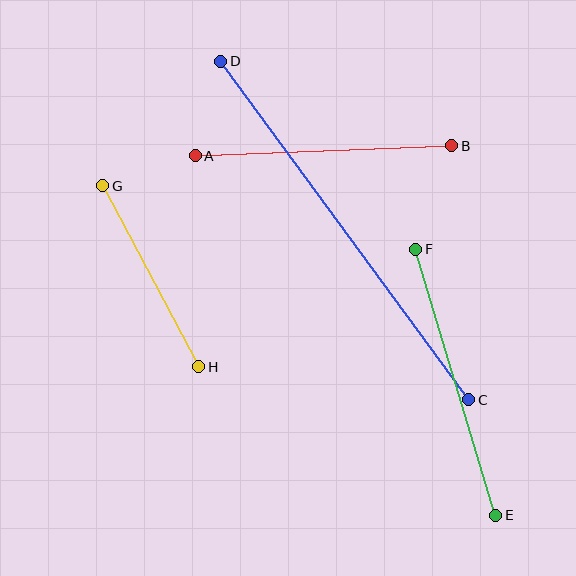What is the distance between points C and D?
The distance is approximately 420 pixels.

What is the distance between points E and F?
The distance is approximately 278 pixels.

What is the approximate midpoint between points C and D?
The midpoint is at approximately (345, 230) pixels.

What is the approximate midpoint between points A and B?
The midpoint is at approximately (324, 151) pixels.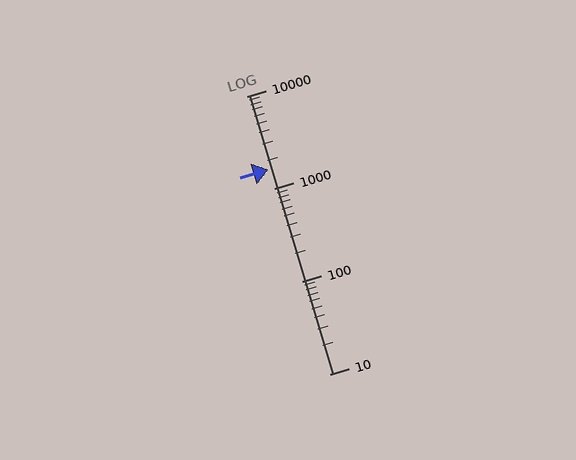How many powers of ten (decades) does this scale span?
The scale spans 3 decades, from 10 to 10000.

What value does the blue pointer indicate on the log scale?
The pointer indicates approximately 1600.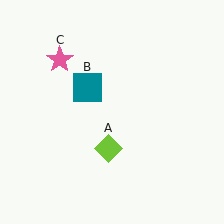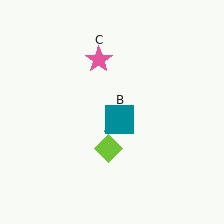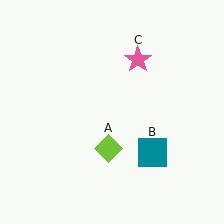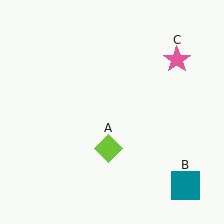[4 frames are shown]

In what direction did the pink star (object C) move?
The pink star (object C) moved right.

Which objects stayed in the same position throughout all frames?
Lime diamond (object A) remained stationary.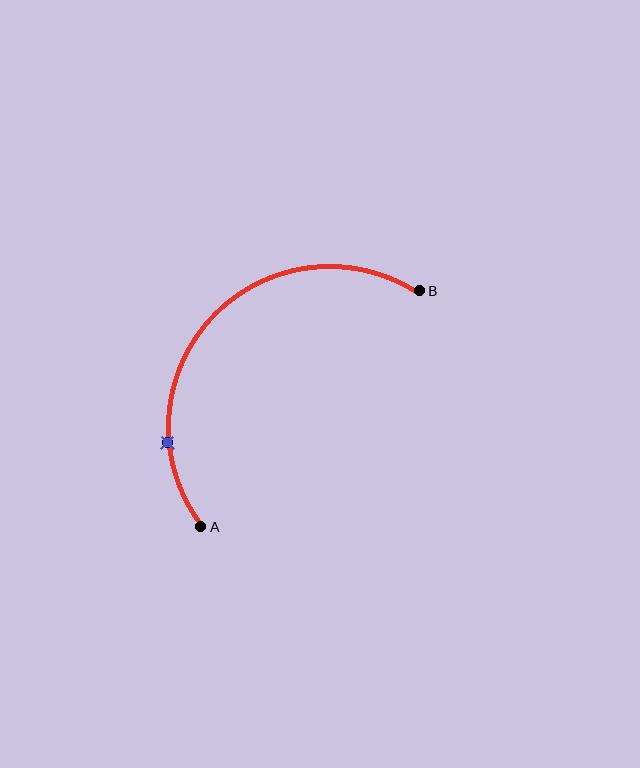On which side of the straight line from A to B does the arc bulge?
The arc bulges above and to the left of the straight line connecting A and B.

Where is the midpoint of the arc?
The arc midpoint is the point on the curve farthest from the straight line joining A and B. It sits above and to the left of that line.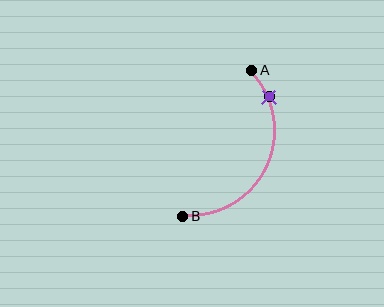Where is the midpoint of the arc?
The arc midpoint is the point on the curve farthest from the straight line joining A and B. It sits to the right of that line.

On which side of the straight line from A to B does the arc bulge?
The arc bulges to the right of the straight line connecting A and B.